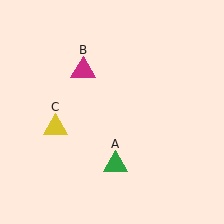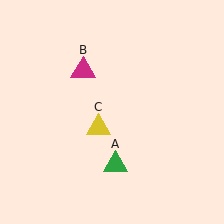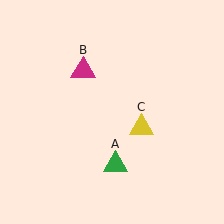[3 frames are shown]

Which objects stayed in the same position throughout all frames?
Green triangle (object A) and magenta triangle (object B) remained stationary.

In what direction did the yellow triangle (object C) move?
The yellow triangle (object C) moved right.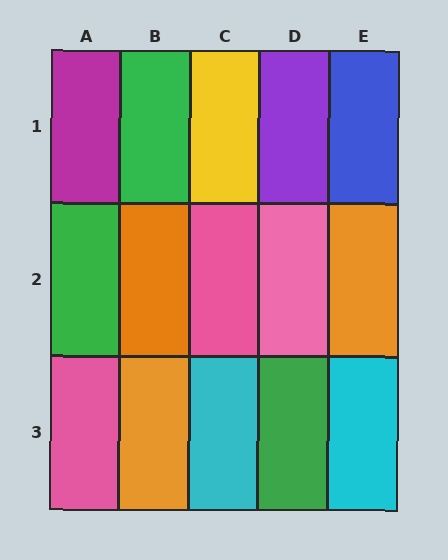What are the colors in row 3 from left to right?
Pink, orange, cyan, green, cyan.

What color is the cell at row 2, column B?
Orange.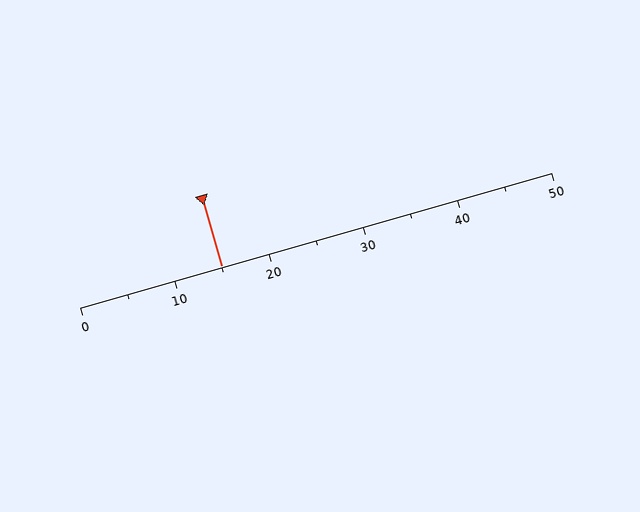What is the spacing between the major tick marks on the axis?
The major ticks are spaced 10 apart.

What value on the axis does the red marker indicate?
The marker indicates approximately 15.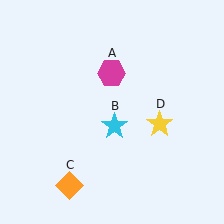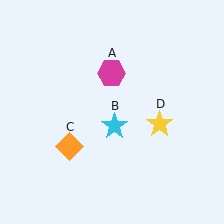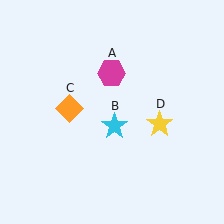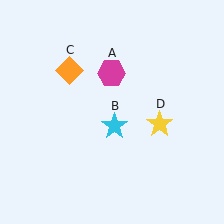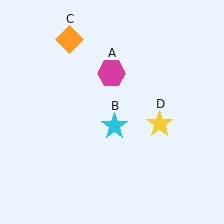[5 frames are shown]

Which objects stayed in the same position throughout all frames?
Magenta hexagon (object A) and cyan star (object B) and yellow star (object D) remained stationary.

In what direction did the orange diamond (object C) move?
The orange diamond (object C) moved up.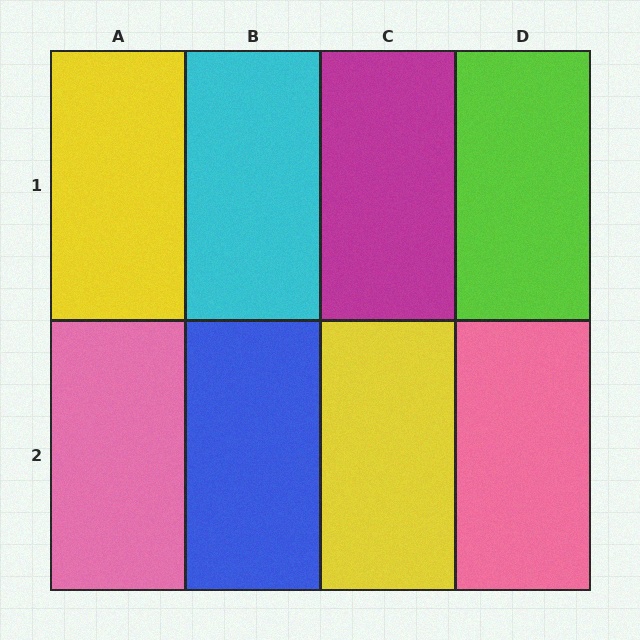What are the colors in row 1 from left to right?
Yellow, cyan, magenta, lime.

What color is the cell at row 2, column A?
Pink.